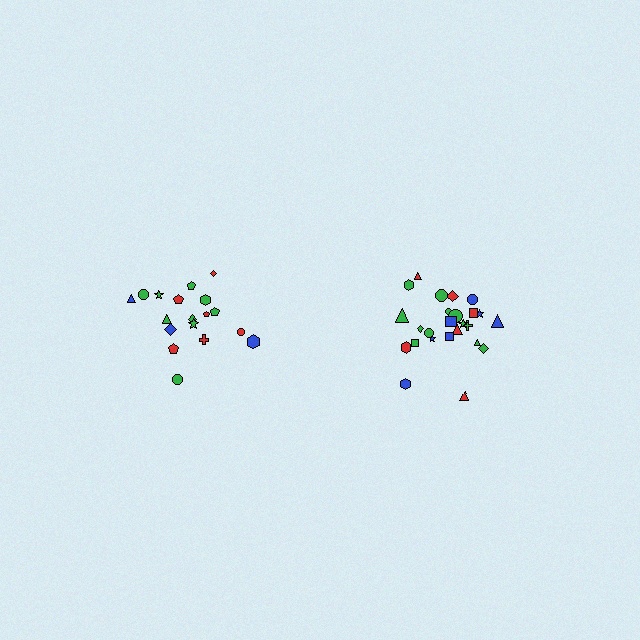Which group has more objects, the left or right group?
The right group.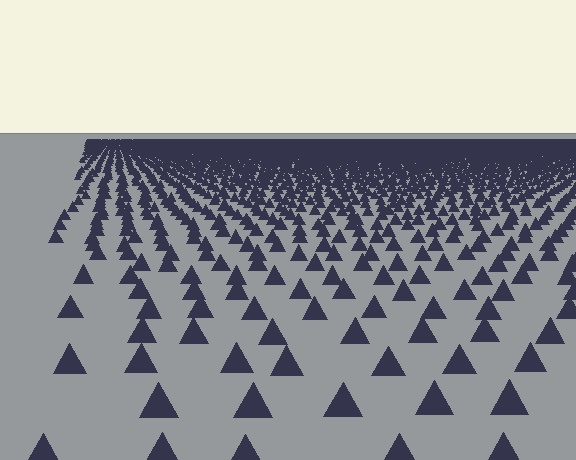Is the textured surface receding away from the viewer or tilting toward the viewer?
The surface is receding away from the viewer. Texture elements get smaller and denser toward the top.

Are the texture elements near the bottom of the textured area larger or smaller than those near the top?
Larger. Near the bottom, elements are closer to the viewer and appear at a bigger on-screen size.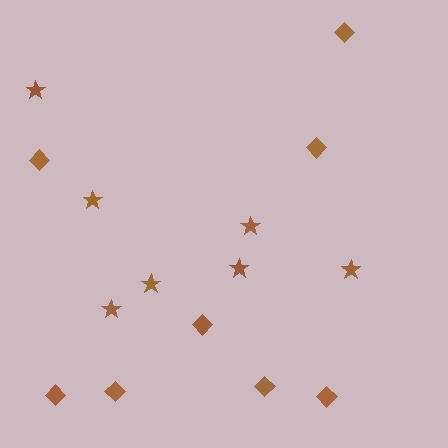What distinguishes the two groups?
There are 2 groups: one group of diamonds (8) and one group of stars (7).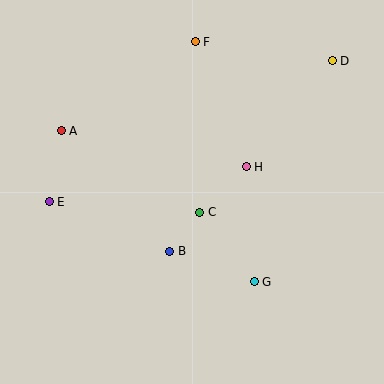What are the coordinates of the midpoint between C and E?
The midpoint between C and E is at (124, 207).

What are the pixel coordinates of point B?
Point B is at (170, 251).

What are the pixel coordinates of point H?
Point H is at (246, 167).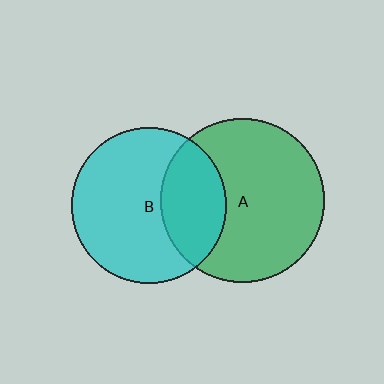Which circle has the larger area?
Circle A (green).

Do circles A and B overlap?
Yes.